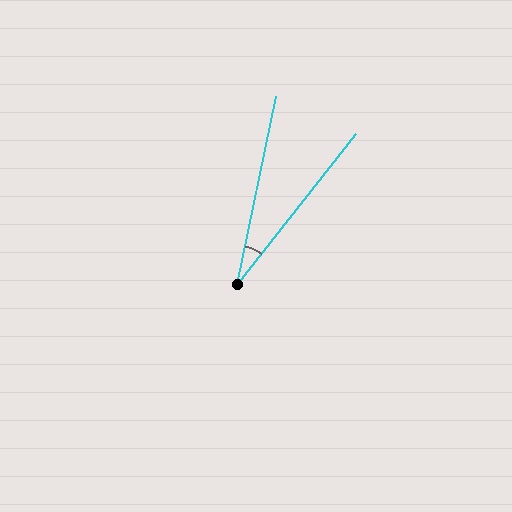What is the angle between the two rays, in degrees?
Approximately 27 degrees.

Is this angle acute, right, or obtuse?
It is acute.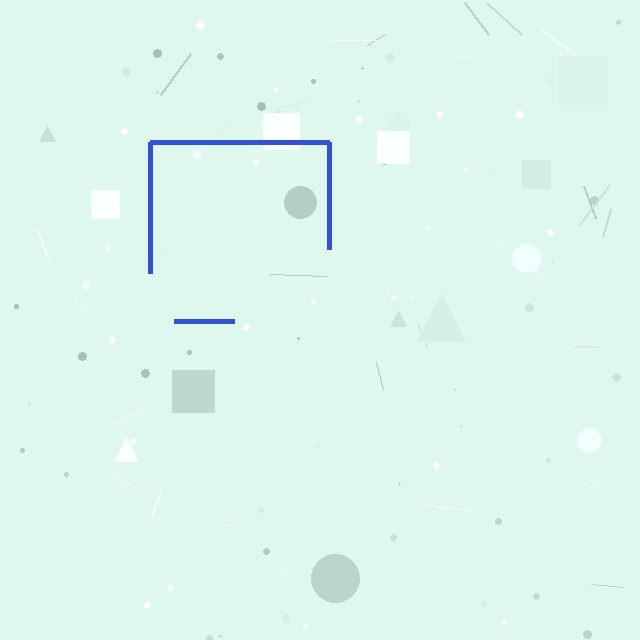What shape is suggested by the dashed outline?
The dashed outline suggests a square.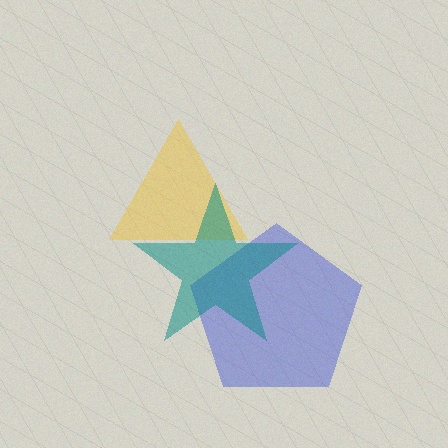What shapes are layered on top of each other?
The layered shapes are: a blue pentagon, a yellow triangle, a teal star.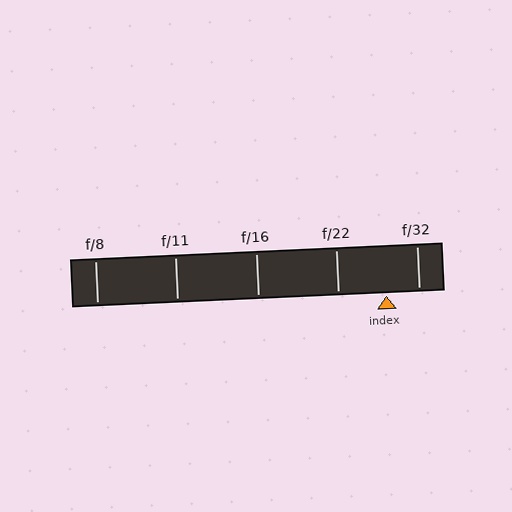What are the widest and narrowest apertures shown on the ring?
The widest aperture shown is f/8 and the narrowest is f/32.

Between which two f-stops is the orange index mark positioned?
The index mark is between f/22 and f/32.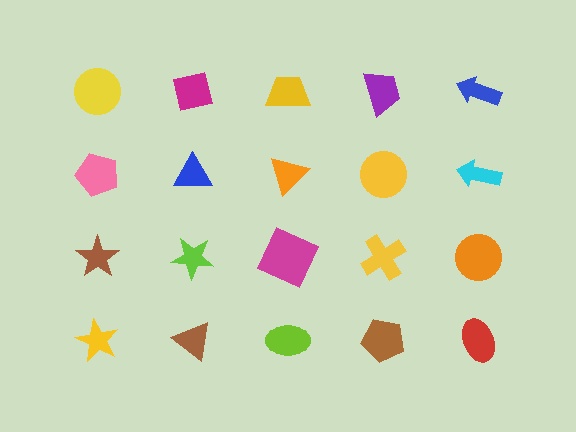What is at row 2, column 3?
An orange triangle.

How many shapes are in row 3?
5 shapes.